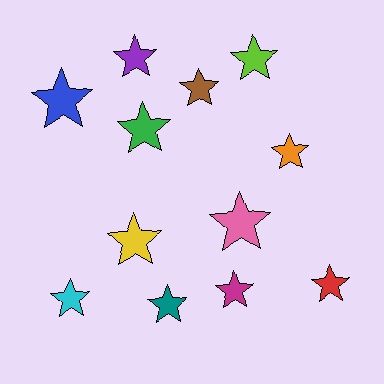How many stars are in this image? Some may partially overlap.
There are 12 stars.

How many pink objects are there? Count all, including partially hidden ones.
There is 1 pink object.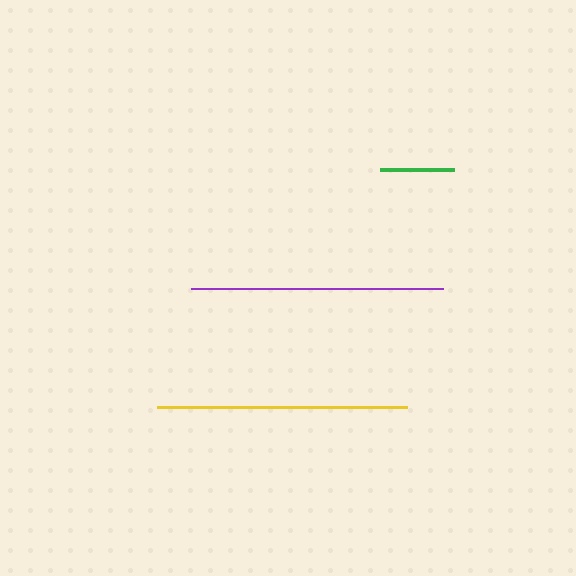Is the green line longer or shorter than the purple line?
The purple line is longer than the green line.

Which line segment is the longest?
The purple line is the longest at approximately 253 pixels.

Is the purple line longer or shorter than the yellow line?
The purple line is longer than the yellow line.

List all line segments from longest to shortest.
From longest to shortest: purple, yellow, green.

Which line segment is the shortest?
The green line is the shortest at approximately 74 pixels.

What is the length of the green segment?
The green segment is approximately 74 pixels long.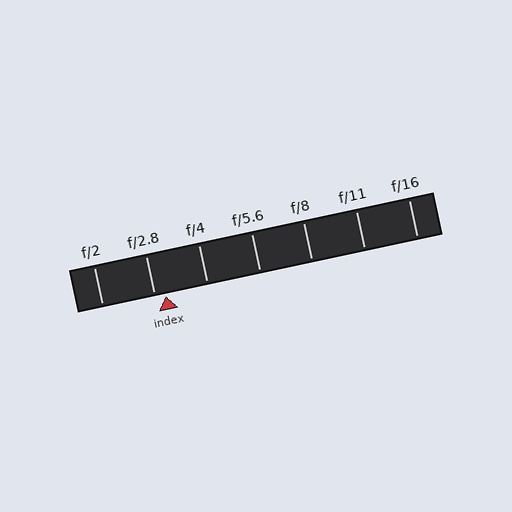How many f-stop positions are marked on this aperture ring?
There are 7 f-stop positions marked.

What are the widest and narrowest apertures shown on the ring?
The widest aperture shown is f/2 and the narrowest is f/16.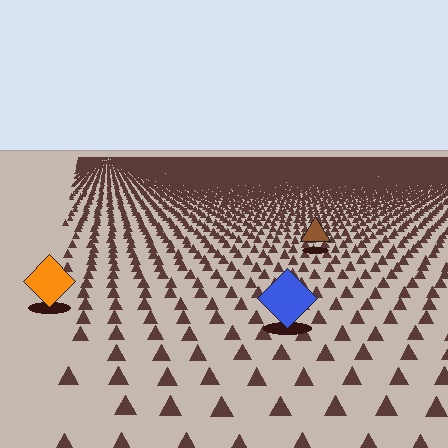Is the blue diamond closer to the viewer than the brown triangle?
Yes. The blue diamond is closer — you can tell from the texture gradient: the ground texture is coarser near it.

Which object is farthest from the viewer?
The brown triangle is farthest from the viewer. It appears smaller and the ground texture around it is denser.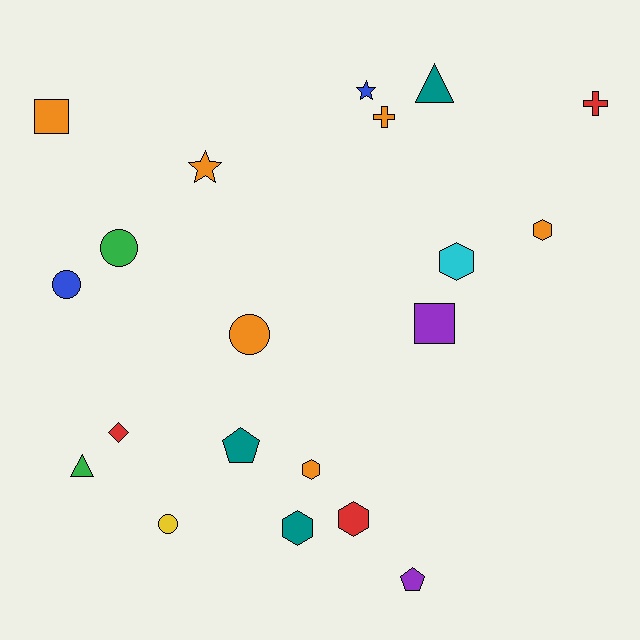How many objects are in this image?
There are 20 objects.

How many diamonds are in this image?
There is 1 diamond.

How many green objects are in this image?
There are 2 green objects.